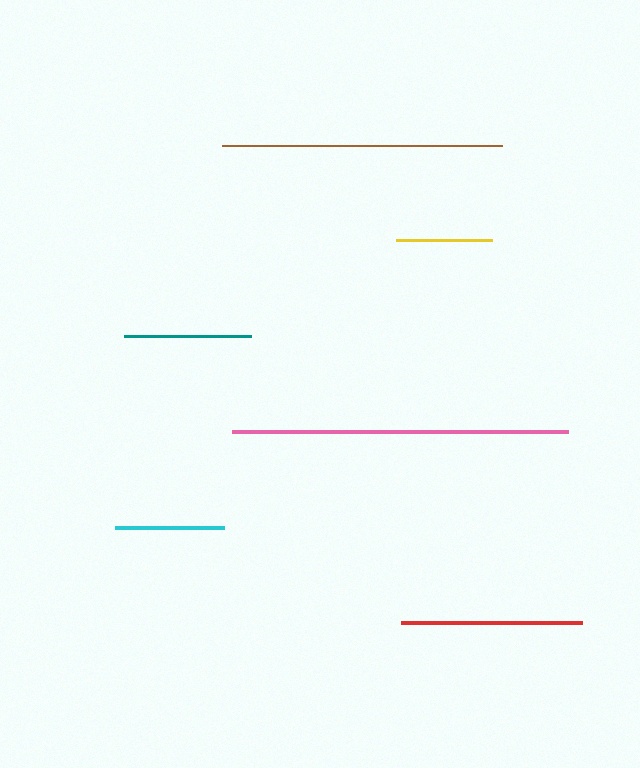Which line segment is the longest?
The pink line is the longest at approximately 336 pixels.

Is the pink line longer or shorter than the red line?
The pink line is longer than the red line.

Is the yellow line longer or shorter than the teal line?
The teal line is longer than the yellow line.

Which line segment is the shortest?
The yellow line is the shortest at approximately 96 pixels.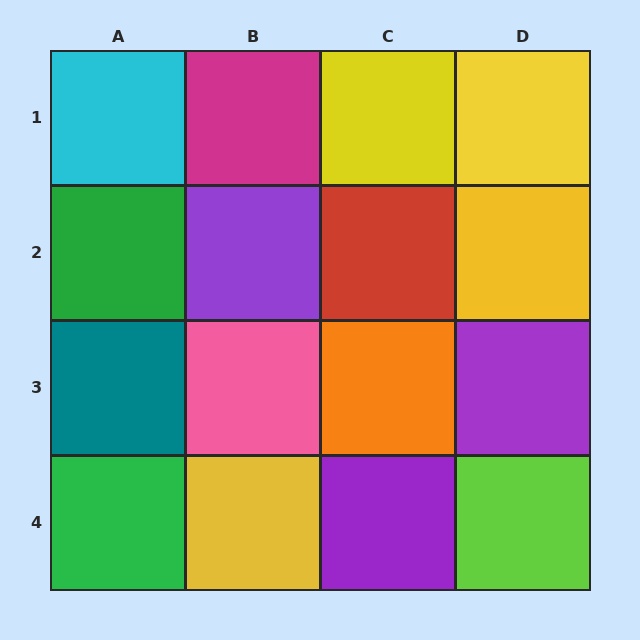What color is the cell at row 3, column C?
Orange.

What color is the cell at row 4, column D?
Lime.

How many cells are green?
2 cells are green.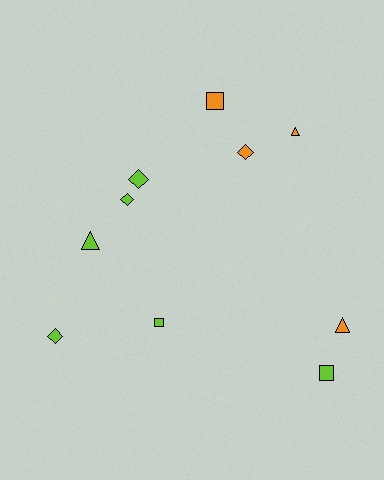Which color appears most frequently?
Lime, with 6 objects.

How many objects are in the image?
There are 10 objects.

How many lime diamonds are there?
There are 3 lime diamonds.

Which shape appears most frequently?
Diamond, with 4 objects.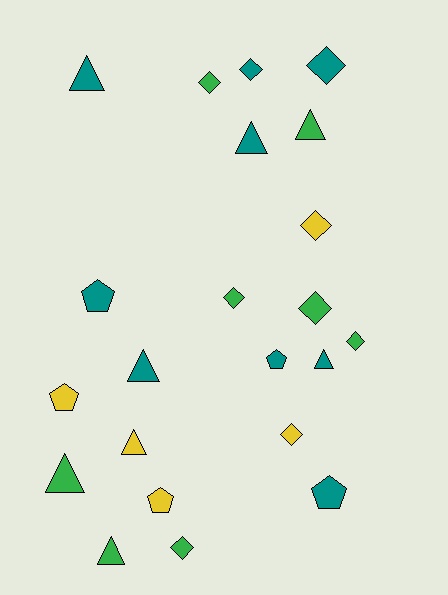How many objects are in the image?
There are 22 objects.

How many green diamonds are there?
There are 5 green diamonds.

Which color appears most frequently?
Teal, with 9 objects.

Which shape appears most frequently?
Diamond, with 9 objects.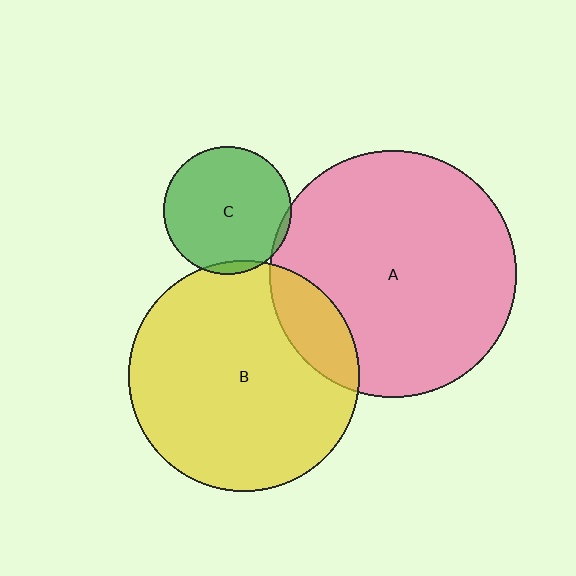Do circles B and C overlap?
Yes.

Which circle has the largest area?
Circle A (pink).